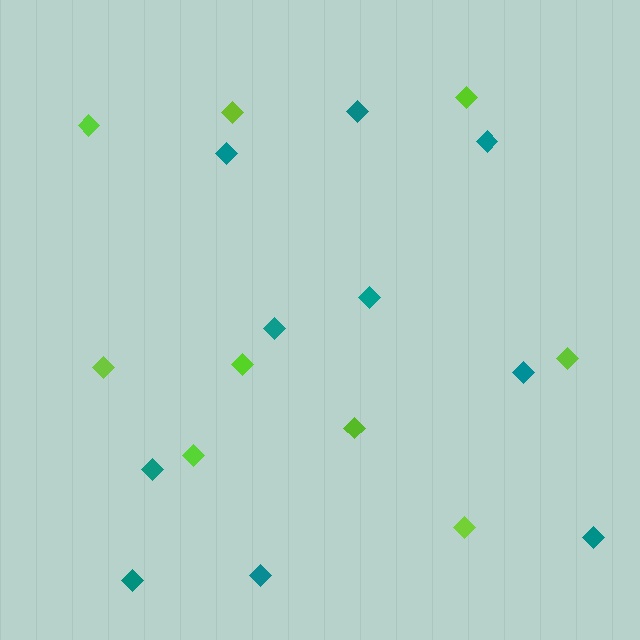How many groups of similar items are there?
There are 2 groups: one group of teal diamonds (10) and one group of lime diamonds (9).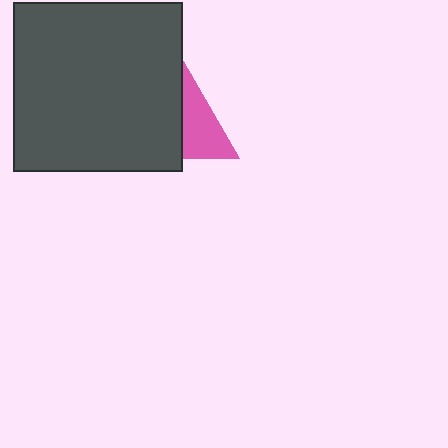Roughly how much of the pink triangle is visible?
About half of it is visible (roughly 50%).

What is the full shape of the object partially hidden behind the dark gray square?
The partially hidden object is a pink triangle.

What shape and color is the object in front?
The object in front is a dark gray square.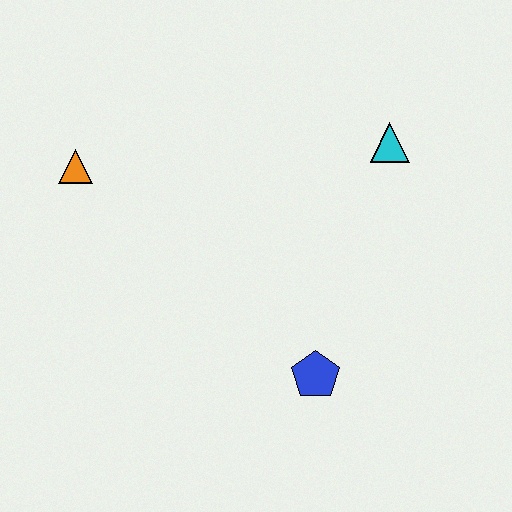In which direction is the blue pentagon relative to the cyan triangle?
The blue pentagon is below the cyan triangle.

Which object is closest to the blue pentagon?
The cyan triangle is closest to the blue pentagon.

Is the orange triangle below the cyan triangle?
Yes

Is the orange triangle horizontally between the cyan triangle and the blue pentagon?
No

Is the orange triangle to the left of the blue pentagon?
Yes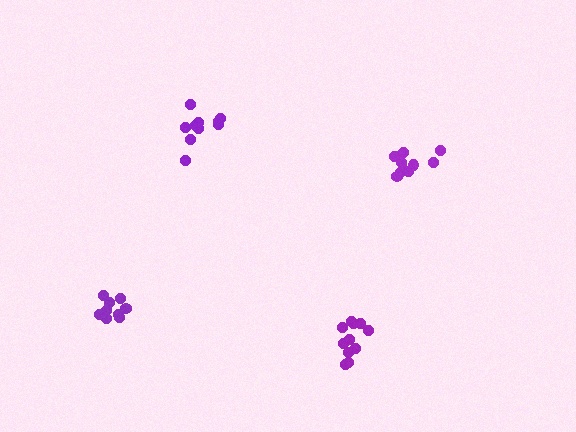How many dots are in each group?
Group 1: 11 dots, Group 2: 9 dots, Group 3: 11 dots, Group 4: 10 dots (41 total).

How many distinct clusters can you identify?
There are 4 distinct clusters.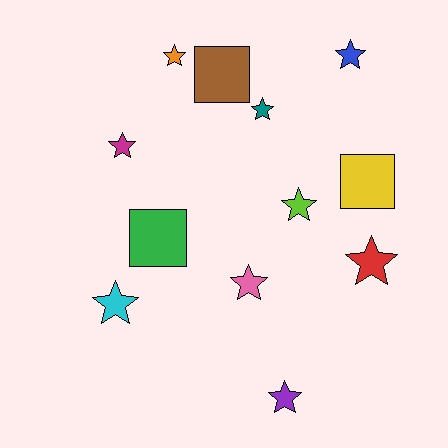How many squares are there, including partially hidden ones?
There are 3 squares.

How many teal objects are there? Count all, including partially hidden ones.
There is 1 teal object.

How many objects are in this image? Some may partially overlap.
There are 12 objects.